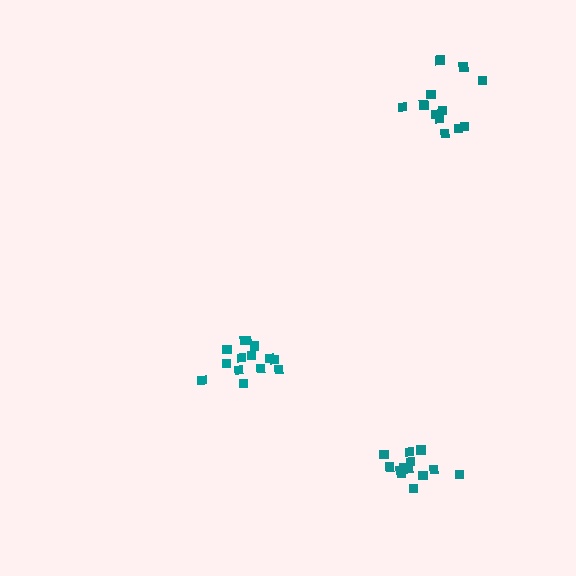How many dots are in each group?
Group 1: 14 dots, Group 2: 13 dots, Group 3: 12 dots (39 total).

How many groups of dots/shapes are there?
There are 3 groups.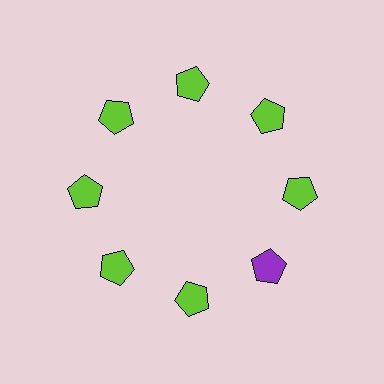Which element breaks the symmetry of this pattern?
The purple pentagon at roughly the 4 o'clock position breaks the symmetry. All other shapes are lime pentagons.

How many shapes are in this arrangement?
There are 8 shapes arranged in a ring pattern.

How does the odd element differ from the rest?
It has a different color: purple instead of lime.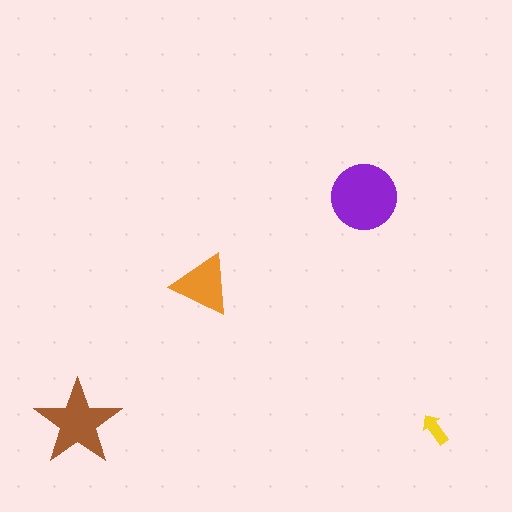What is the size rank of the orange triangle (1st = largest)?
3rd.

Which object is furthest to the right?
The yellow arrow is rightmost.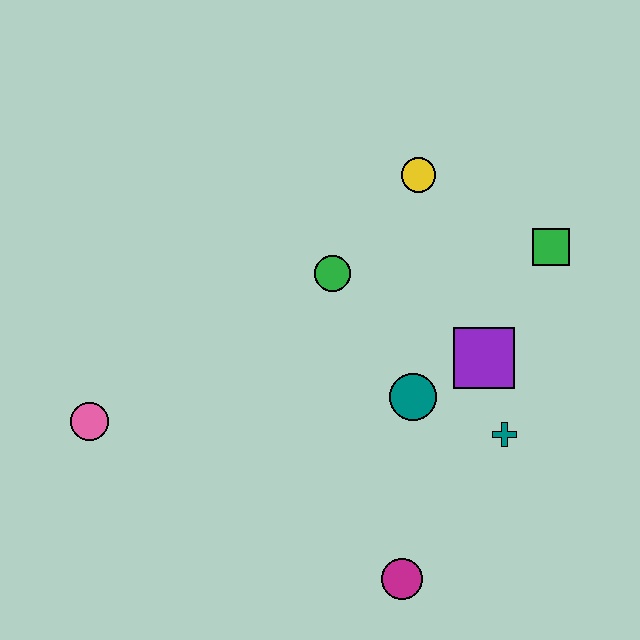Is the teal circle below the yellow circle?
Yes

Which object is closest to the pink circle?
The green circle is closest to the pink circle.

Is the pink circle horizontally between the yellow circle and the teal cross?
No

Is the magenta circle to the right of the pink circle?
Yes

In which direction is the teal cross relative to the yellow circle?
The teal cross is below the yellow circle.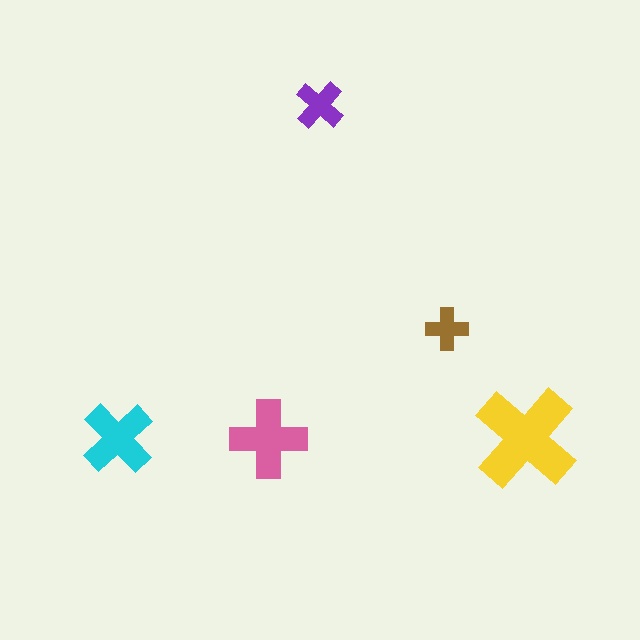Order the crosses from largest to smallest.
the yellow one, the pink one, the cyan one, the purple one, the brown one.